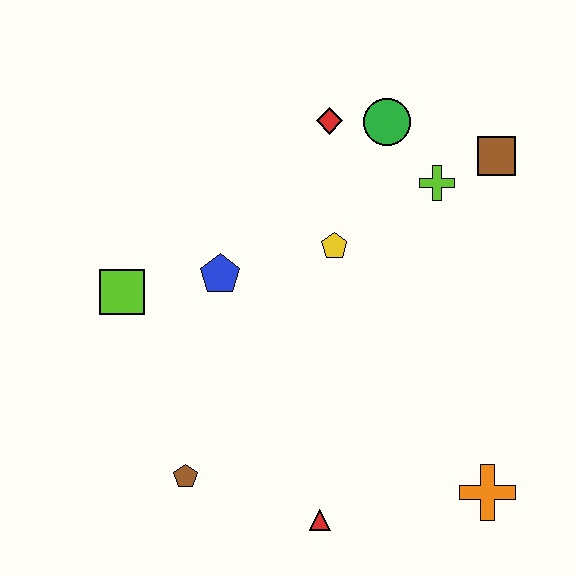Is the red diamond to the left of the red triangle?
No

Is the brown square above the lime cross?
Yes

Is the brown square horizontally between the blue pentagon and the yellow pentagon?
No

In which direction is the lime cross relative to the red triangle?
The lime cross is above the red triangle.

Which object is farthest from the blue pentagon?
The orange cross is farthest from the blue pentagon.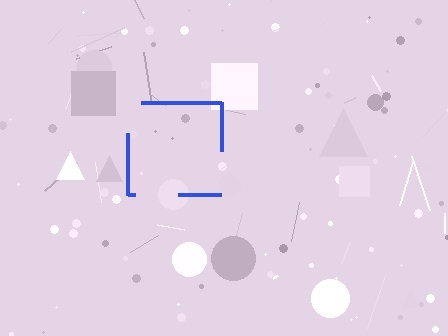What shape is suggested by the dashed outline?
The dashed outline suggests a square.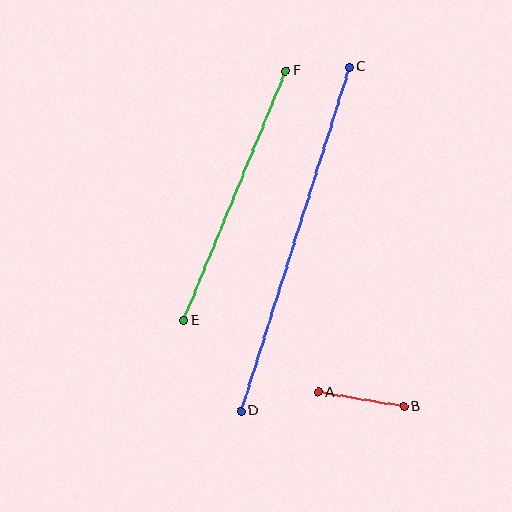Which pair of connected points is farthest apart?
Points C and D are farthest apart.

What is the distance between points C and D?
The distance is approximately 361 pixels.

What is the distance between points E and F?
The distance is approximately 270 pixels.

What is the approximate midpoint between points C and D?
The midpoint is at approximately (295, 239) pixels.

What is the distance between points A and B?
The distance is approximately 87 pixels.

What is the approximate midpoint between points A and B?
The midpoint is at approximately (361, 399) pixels.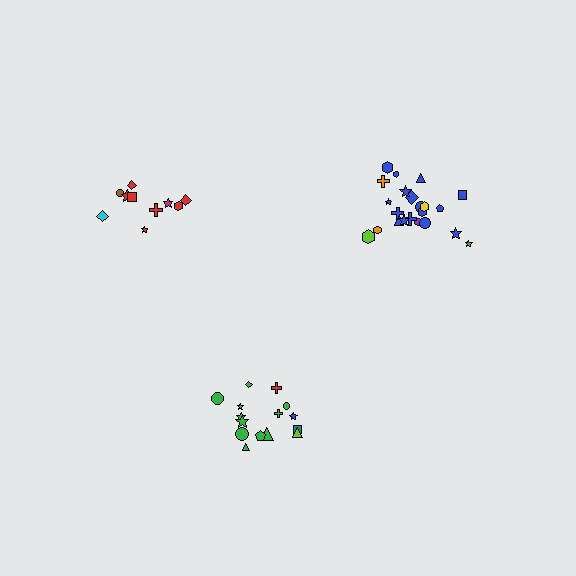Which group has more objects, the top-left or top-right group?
The top-right group.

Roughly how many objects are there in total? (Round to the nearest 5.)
Roughly 45 objects in total.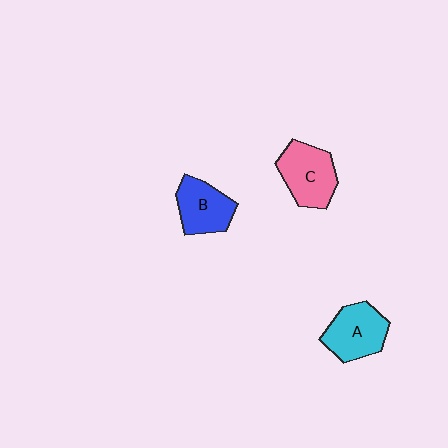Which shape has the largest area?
Shape C (pink).